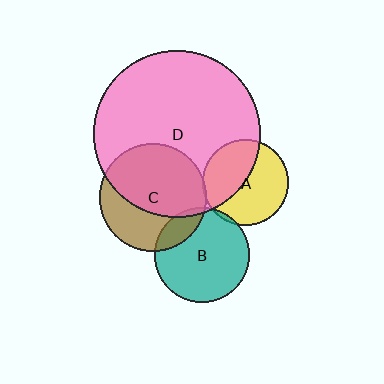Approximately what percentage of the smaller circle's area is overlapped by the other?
Approximately 5%.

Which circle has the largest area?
Circle D (pink).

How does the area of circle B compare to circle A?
Approximately 1.2 times.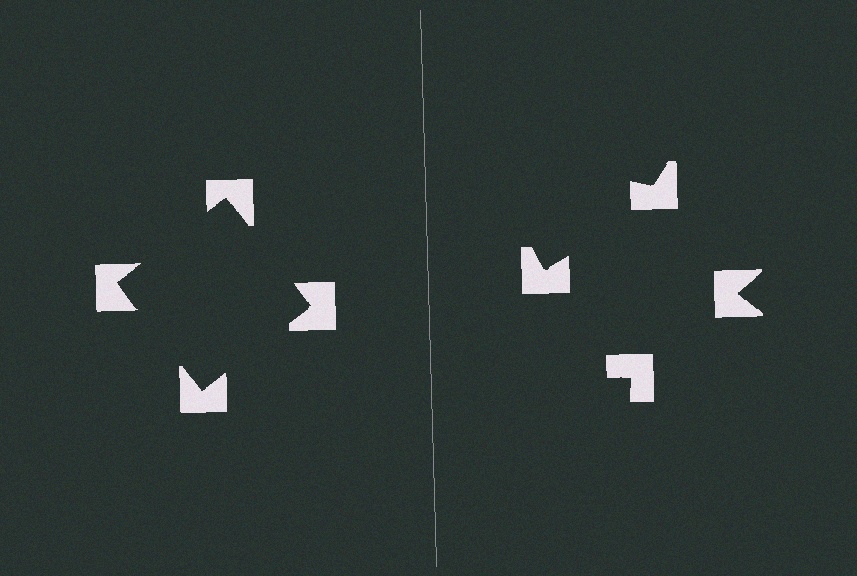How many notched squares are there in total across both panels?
8 — 4 on each side.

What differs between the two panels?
The notched squares are positioned identically on both sides; only the wedge orientations differ. On the left they align to a square; on the right they are misaligned.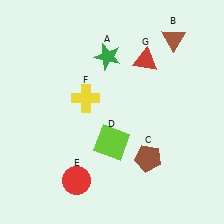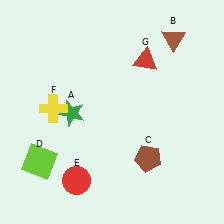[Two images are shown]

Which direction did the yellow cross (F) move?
The yellow cross (F) moved left.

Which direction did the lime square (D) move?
The lime square (D) moved left.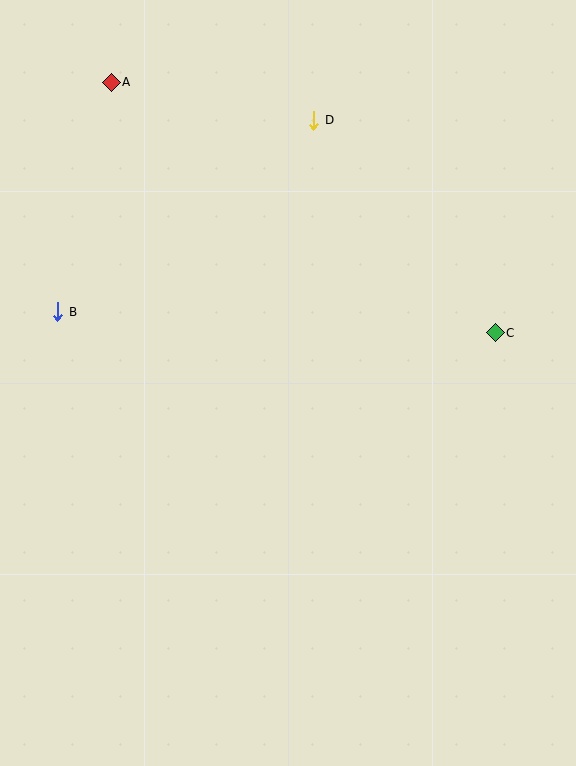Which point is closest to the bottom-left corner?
Point B is closest to the bottom-left corner.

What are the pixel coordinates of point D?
Point D is at (314, 120).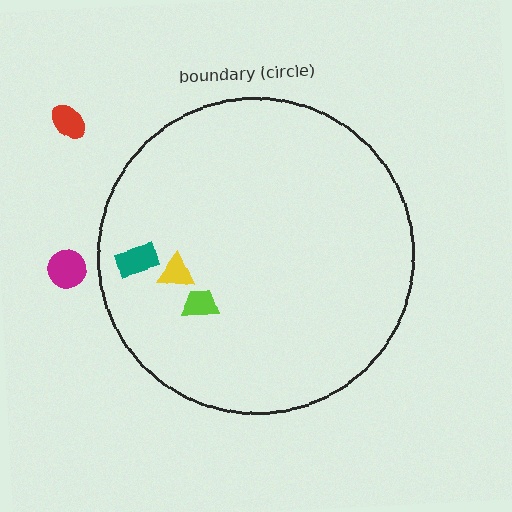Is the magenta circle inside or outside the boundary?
Outside.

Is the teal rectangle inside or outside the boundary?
Inside.